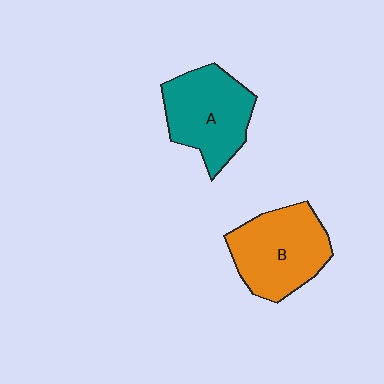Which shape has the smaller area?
Shape A (teal).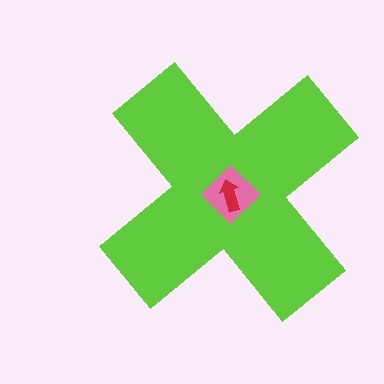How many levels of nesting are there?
3.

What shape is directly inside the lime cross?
The pink diamond.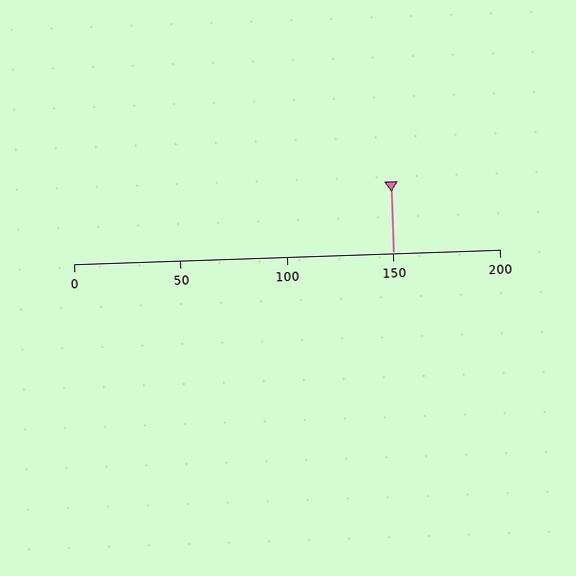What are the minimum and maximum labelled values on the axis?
The axis runs from 0 to 200.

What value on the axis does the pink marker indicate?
The marker indicates approximately 150.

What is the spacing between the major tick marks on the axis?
The major ticks are spaced 50 apart.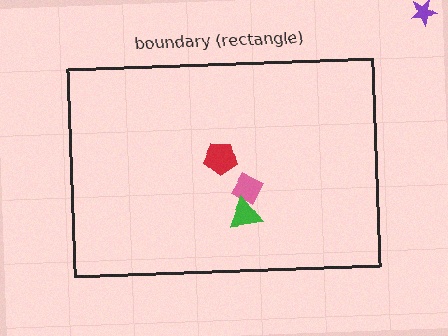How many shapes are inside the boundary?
3 inside, 1 outside.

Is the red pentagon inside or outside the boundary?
Inside.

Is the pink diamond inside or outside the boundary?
Inside.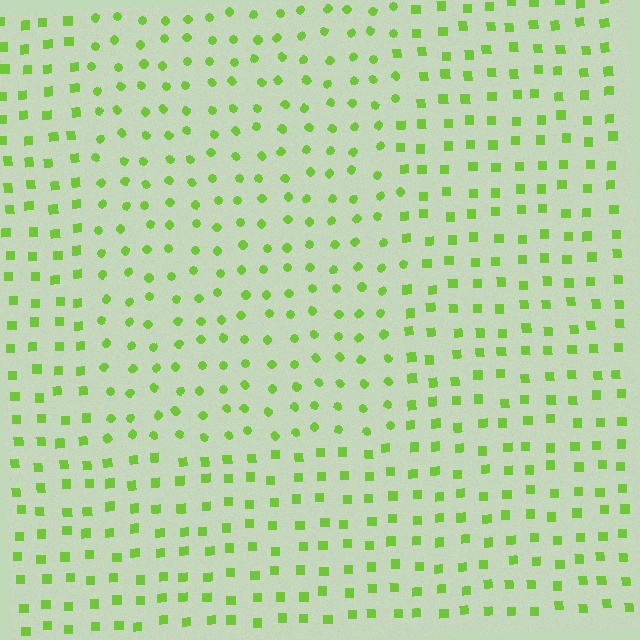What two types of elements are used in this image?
The image uses circles inside the rectangle region and squares outside it.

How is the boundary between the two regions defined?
The boundary is defined by a change in element shape: circles inside vs. squares outside. All elements share the same color and spacing.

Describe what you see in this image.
The image is filled with small lime elements arranged in a uniform grid. A rectangle-shaped region contains circles, while the surrounding area contains squares. The boundary is defined purely by the change in element shape.